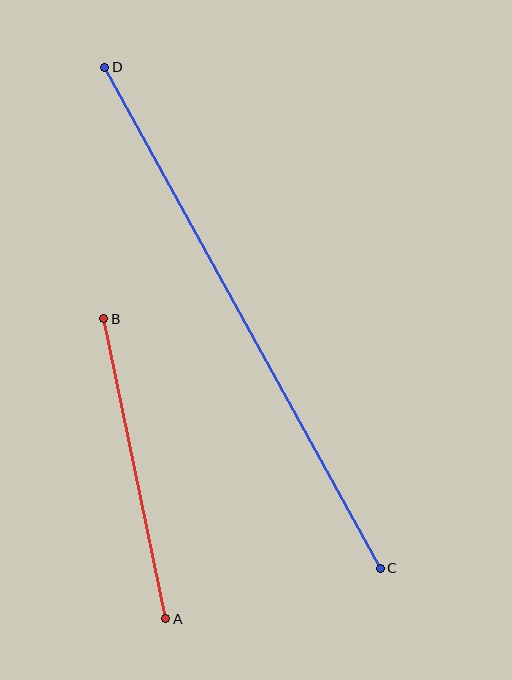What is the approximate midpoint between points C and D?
The midpoint is at approximately (242, 318) pixels.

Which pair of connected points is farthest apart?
Points C and D are farthest apart.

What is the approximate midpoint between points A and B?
The midpoint is at approximately (135, 469) pixels.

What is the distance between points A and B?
The distance is approximately 307 pixels.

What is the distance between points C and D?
The distance is approximately 572 pixels.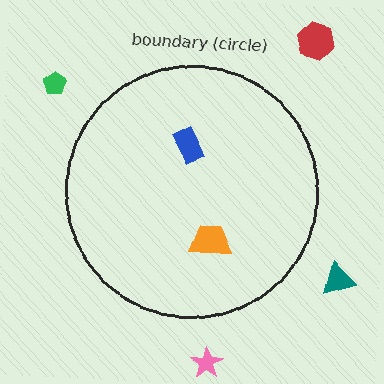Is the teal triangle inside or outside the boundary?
Outside.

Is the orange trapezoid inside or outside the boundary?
Inside.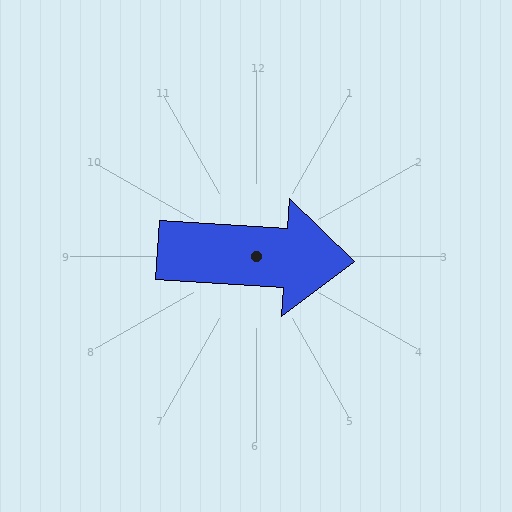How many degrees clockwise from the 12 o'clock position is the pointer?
Approximately 93 degrees.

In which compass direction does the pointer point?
East.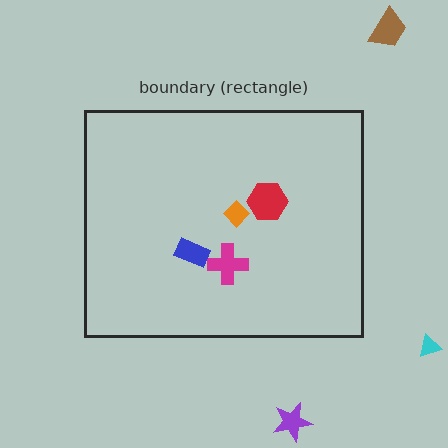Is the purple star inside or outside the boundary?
Outside.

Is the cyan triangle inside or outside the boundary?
Outside.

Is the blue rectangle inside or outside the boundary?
Inside.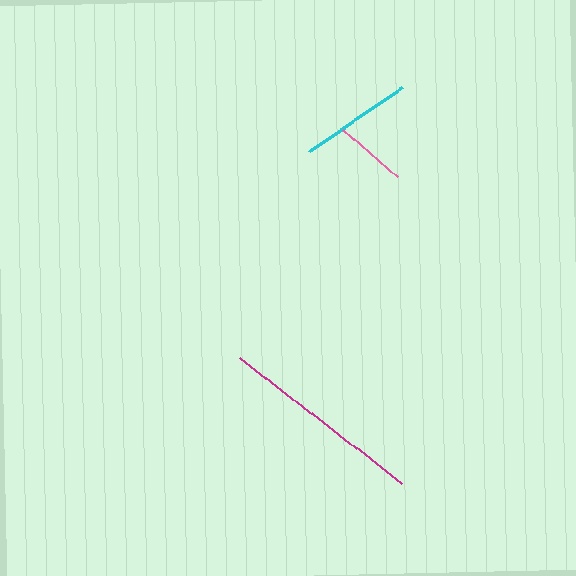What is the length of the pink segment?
The pink segment is approximately 72 pixels long.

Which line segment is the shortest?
The pink line is the shortest at approximately 72 pixels.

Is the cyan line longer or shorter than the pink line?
The cyan line is longer than the pink line.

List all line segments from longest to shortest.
From longest to shortest: magenta, cyan, pink.